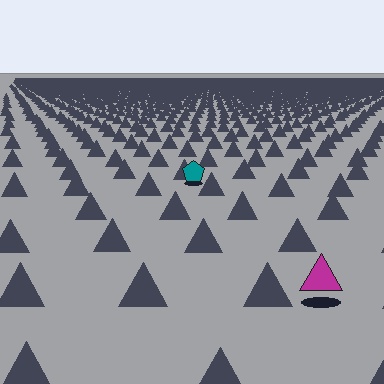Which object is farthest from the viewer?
The teal pentagon is farthest from the viewer. It appears smaller and the ground texture around it is denser.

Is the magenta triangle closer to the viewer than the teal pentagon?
Yes. The magenta triangle is closer — you can tell from the texture gradient: the ground texture is coarser near it.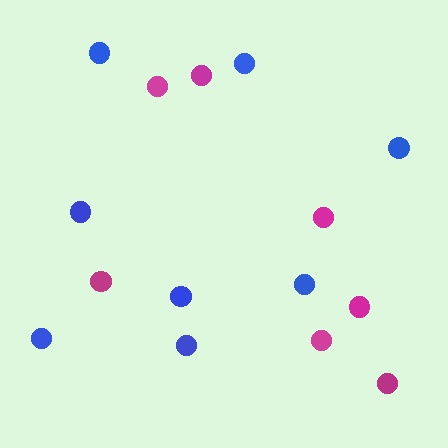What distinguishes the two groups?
There are 2 groups: one group of blue circles (8) and one group of magenta circles (7).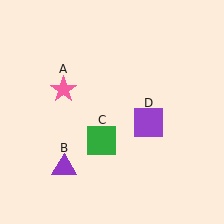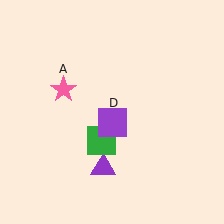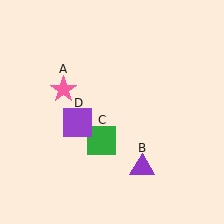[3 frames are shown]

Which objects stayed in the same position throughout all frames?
Pink star (object A) and green square (object C) remained stationary.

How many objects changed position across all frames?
2 objects changed position: purple triangle (object B), purple square (object D).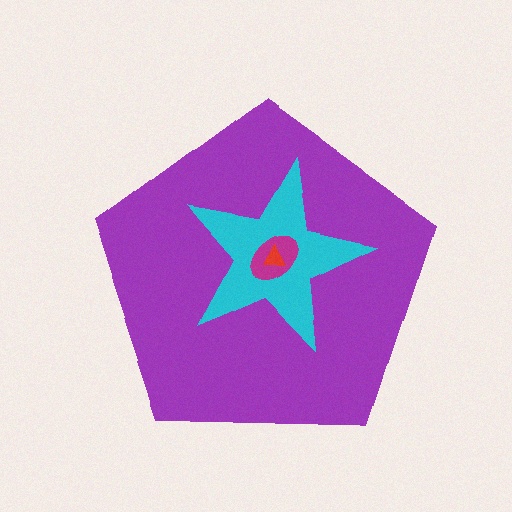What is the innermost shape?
The red triangle.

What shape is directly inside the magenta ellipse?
The red triangle.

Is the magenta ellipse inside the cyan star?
Yes.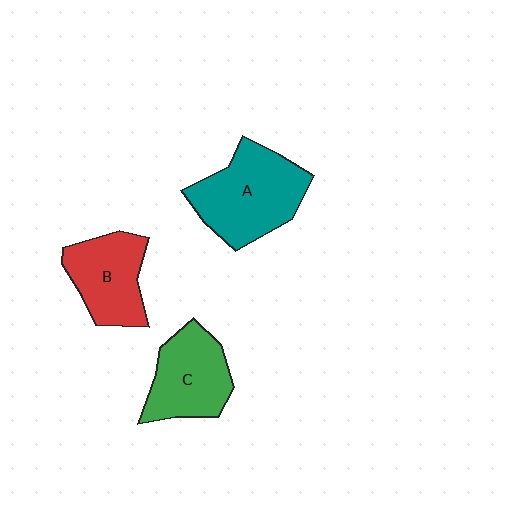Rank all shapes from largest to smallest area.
From largest to smallest: A (teal), C (green), B (red).